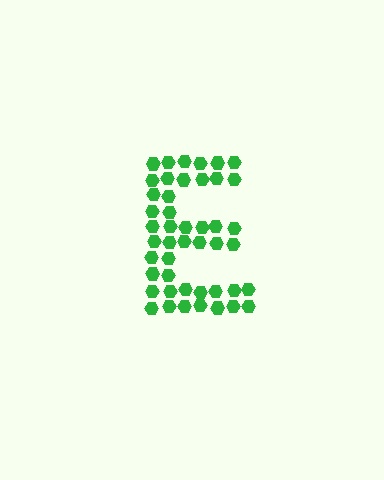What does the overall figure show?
The overall figure shows the letter E.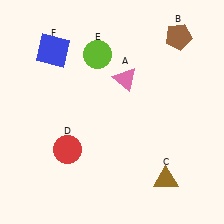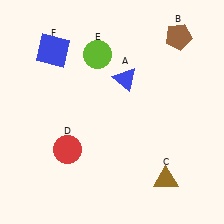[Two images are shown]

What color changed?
The triangle (A) changed from pink in Image 1 to blue in Image 2.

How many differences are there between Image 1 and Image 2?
There is 1 difference between the two images.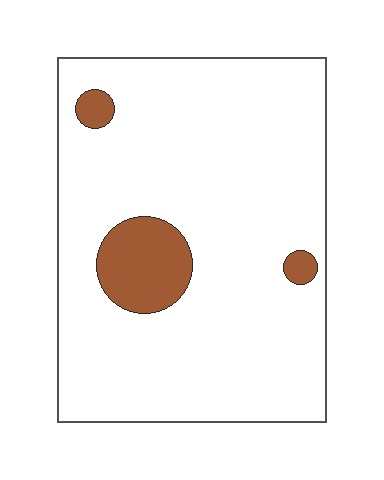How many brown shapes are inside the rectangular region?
3.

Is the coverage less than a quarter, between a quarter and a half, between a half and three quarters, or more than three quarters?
Less than a quarter.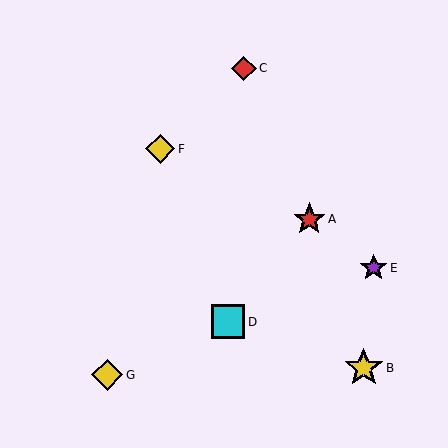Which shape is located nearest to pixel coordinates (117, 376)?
The yellow diamond (labeled G) at (107, 375) is nearest to that location.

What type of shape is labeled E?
Shape E is a purple star.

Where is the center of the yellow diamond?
The center of the yellow diamond is at (160, 149).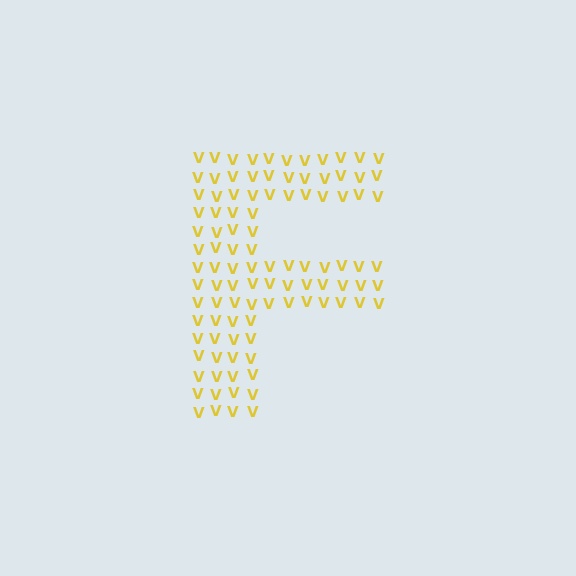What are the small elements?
The small elements are letter V's.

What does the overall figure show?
The overall figure shows the letter F.